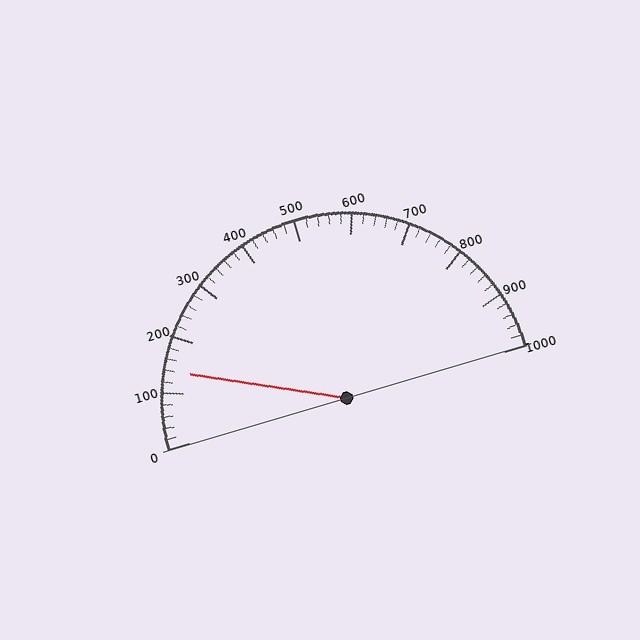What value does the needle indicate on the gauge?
The needle indicates approximately 140.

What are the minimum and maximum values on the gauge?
The gauge ranges from 0 to 1000.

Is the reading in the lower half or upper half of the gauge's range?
The reading is in the lower half of the range (0 to 1000).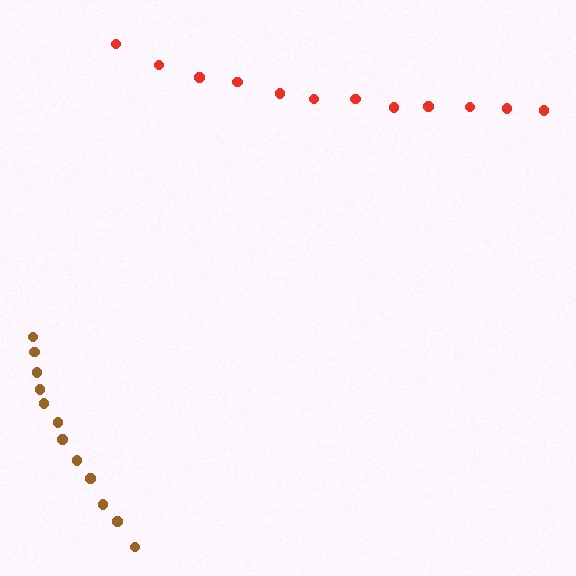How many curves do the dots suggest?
There are 2 distinct paths.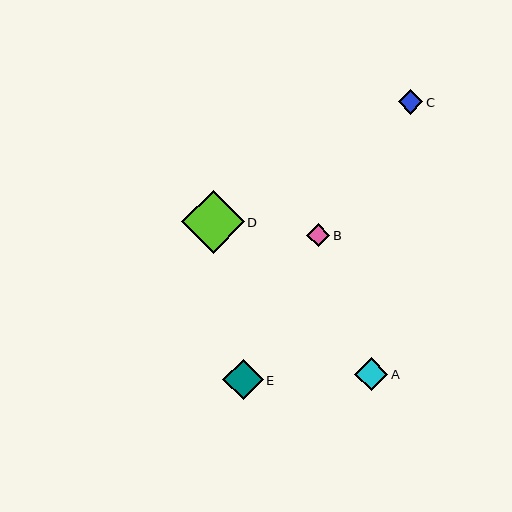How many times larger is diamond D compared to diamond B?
Diamond D is approximately 2.7 times the size of diamond B.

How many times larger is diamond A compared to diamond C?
Diamond A is approximately 1.3 times the size of diamond C.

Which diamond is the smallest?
Diamond B is the smallest with a size of approximately 23 pixels.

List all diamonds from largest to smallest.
From largest to smallest: D, E, A, C, B.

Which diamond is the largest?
Diamond D is the largest with a size of approximately 62 pixels.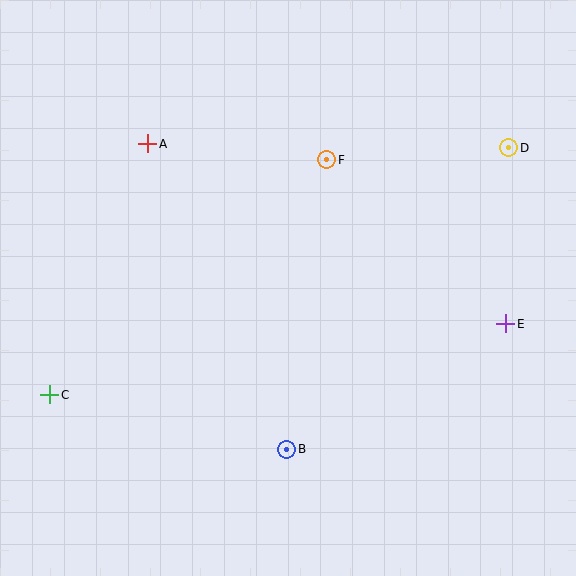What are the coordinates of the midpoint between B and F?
The midpoint between B and F is at (307, 304).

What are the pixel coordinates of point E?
Point E is at (506, 324).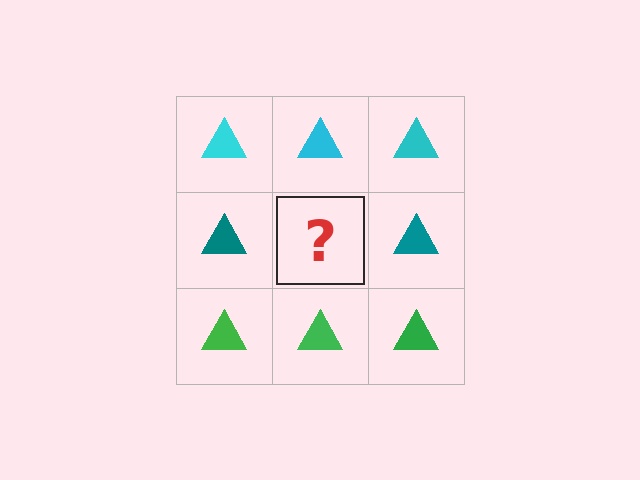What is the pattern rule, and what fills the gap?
The rule is that each row has a consistent color. The gap should be filled with a teal triangle.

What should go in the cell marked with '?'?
The missing cell should contain a teal triangle.